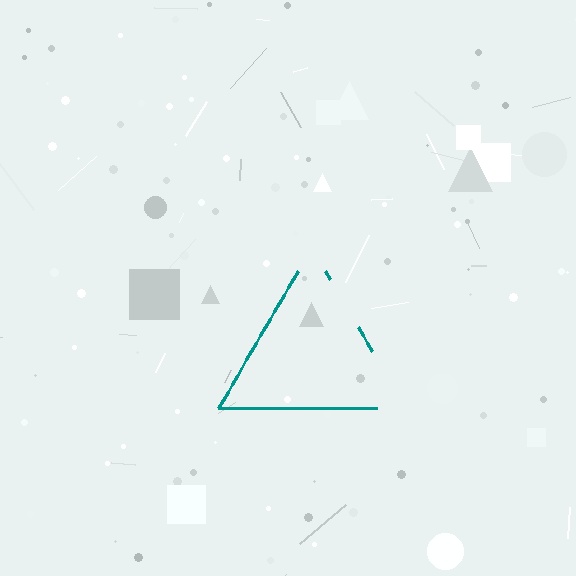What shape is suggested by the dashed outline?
The dashed outline suggests a triangle.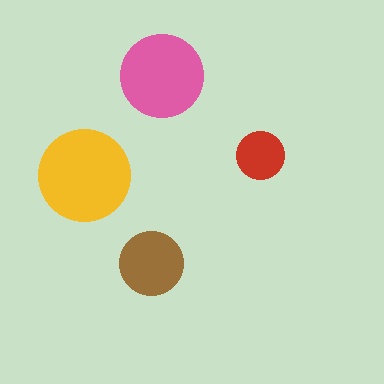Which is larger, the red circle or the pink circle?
The pink one.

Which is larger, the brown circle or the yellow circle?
The yellow one.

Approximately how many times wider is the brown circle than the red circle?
About 1.5 times wider.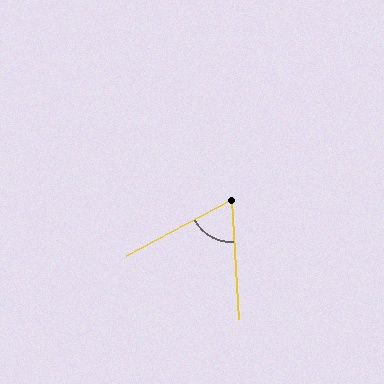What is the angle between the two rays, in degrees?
Approximately 65 degrees.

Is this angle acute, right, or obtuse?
It is acute.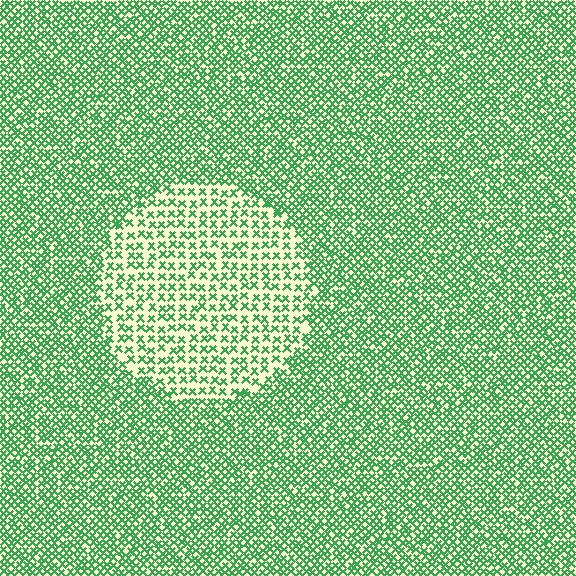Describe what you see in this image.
The image contains small green elements arranged at two different densities. A circle-shaped region is visible where the elements are less densely packed than the surrounding area.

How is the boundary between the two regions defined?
The boundary is defined by a change in element density (approximately 2.0x ratio). All elements are the same color, size, and shape.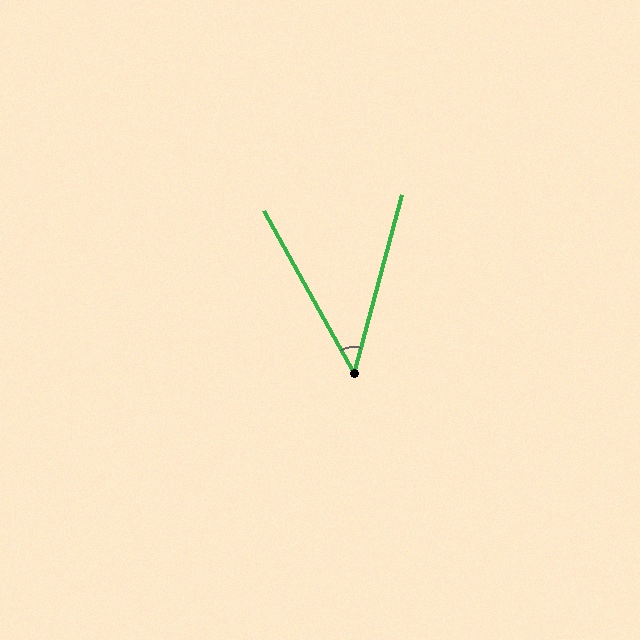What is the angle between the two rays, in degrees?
Approximately 44 degrees.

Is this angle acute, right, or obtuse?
It is acute.